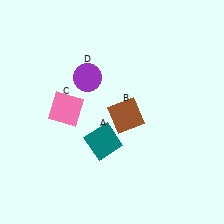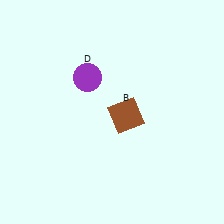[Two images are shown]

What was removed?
The pink square (C), the teal square (A) were removed in Image 2.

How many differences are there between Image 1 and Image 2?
There are 2 differences between the two images.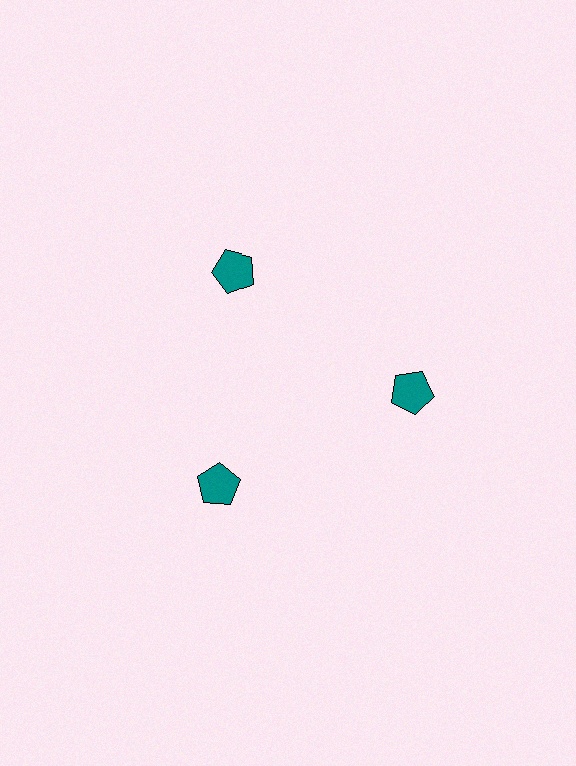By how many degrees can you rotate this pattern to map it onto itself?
The pattern maps onto itself every 120 degrees of rotation.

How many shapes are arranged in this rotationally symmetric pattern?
There are 3 shapes, arranged in 3 groups of 1.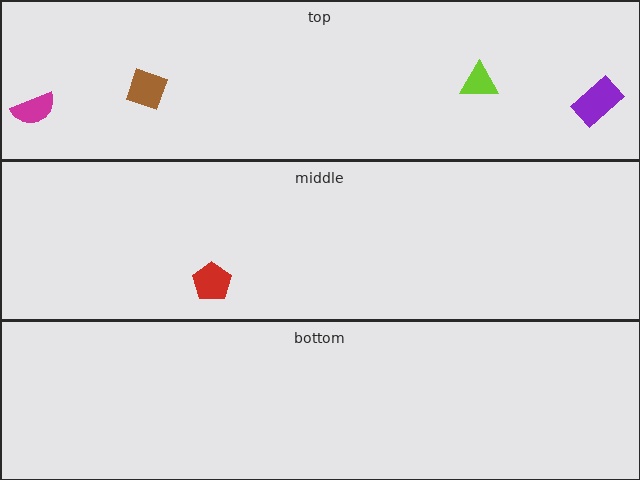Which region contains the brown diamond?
The top region.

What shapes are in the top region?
The purple rectangle, the brown diamond, the magenta semicircle, the lime triangle.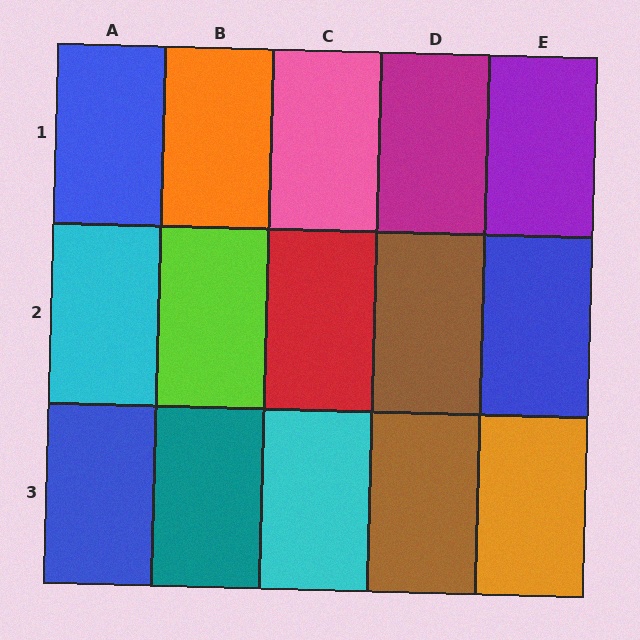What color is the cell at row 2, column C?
Red.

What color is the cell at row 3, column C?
Cyan.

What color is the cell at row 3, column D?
Brown.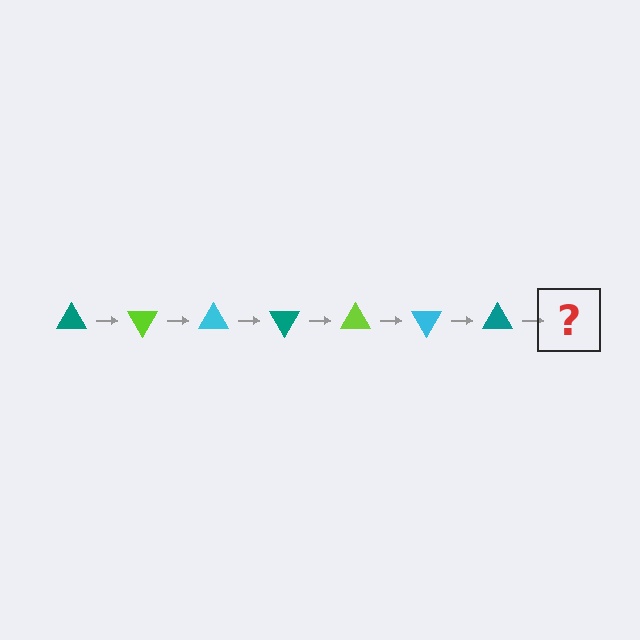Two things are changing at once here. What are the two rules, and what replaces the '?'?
The two rules are that it rotates 60 degrees each step and the color cycles through teal, lime, and cyan. The '?' should be a lime triangle, rotated 420 degrees from the start.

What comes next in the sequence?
The next element should be a lime triangle, rotated 420 degrees from the start.